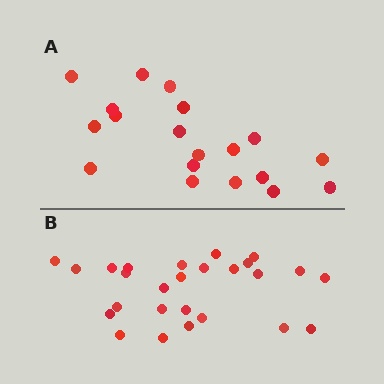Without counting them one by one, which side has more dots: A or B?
Region B (the bottom region) has more dots.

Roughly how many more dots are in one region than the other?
Region B has roughly 8 or so more dots than region A.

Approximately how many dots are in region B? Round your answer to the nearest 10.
About 30 dots. (The exact count is 26, which rounds to 30.)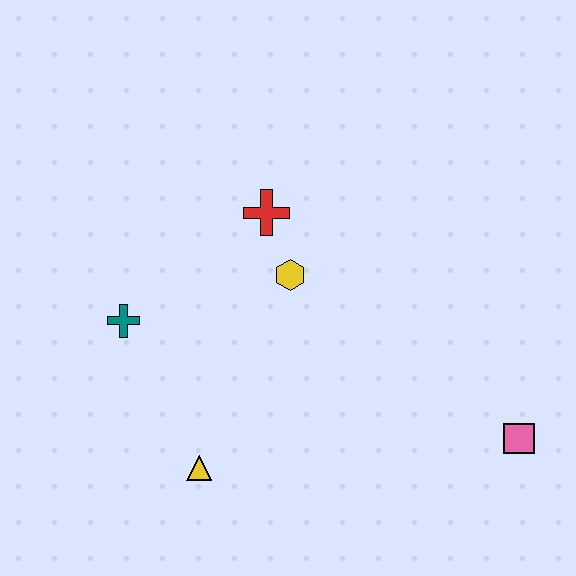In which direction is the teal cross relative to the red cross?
The teal cross is to the left of the red cross.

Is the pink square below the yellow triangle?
No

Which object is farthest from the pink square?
The teal cross is farthest from the pink square.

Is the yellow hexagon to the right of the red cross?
Yes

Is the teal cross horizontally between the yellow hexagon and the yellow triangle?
No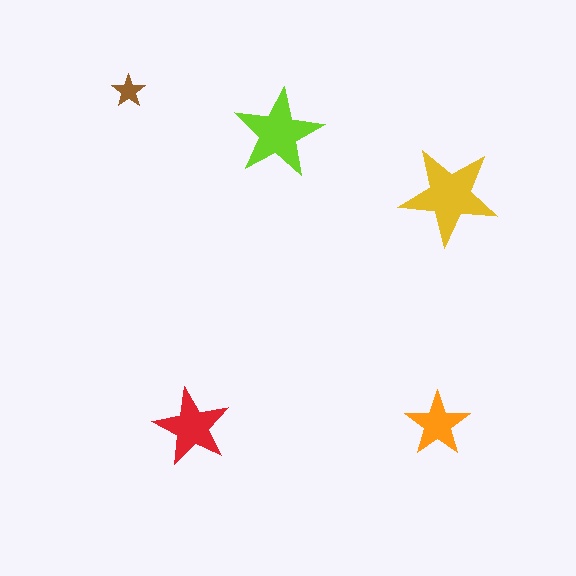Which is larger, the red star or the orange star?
The red one.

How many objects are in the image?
There are 5 objects in the image.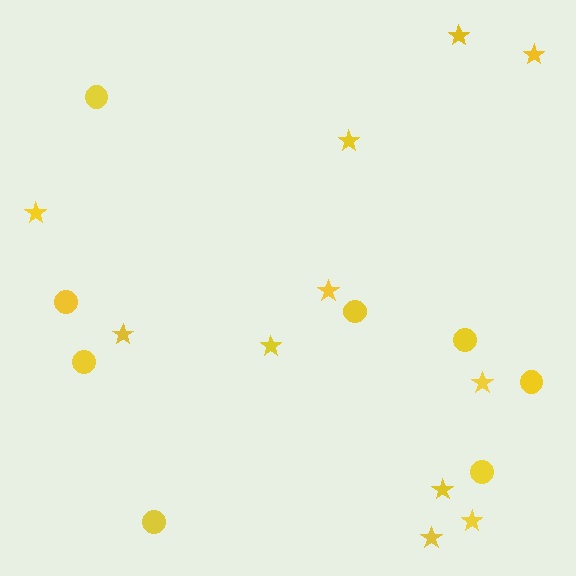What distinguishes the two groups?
There are 2 groups: one group of circles (8) and one group of stars (11).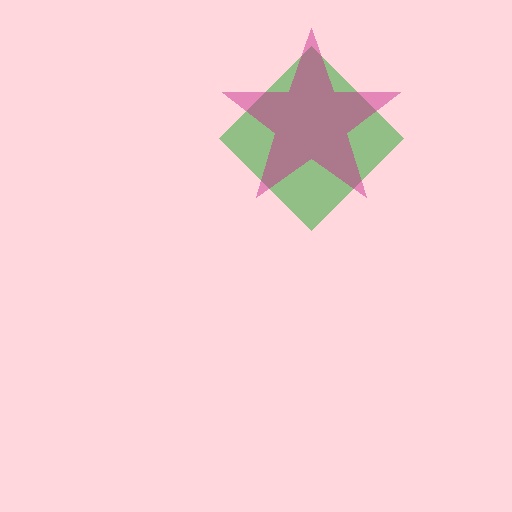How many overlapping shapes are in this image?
There are 2 overlapping shapes in the image.